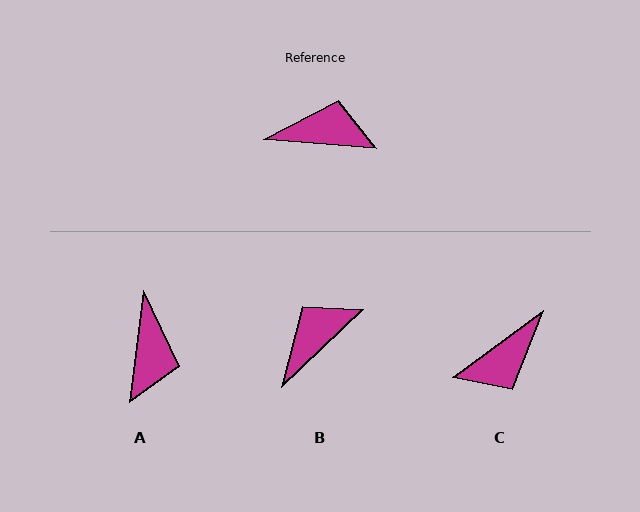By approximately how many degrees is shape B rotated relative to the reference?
Approximately 48 degrees counter-clockwise.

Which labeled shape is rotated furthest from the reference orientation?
C, about 139 degrees away.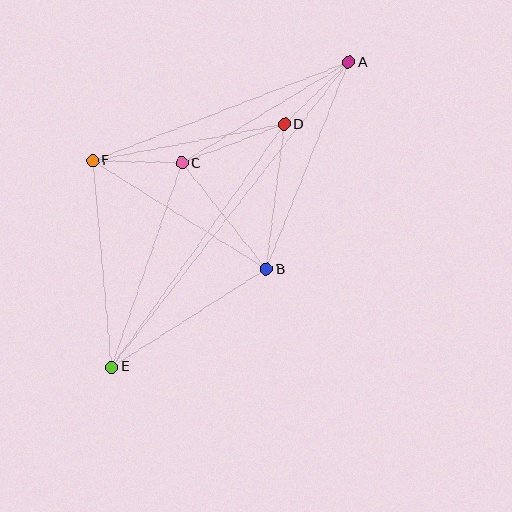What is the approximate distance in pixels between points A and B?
The distance between A and B is approximately 223 pixels.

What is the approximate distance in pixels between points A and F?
The distance between A and F is approximately 274 pixels.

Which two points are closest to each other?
Points C and F are closest to each other.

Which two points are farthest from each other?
Points A and E are farthest from each other.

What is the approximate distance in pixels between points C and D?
The distance between C and D is approximately 109 pixels.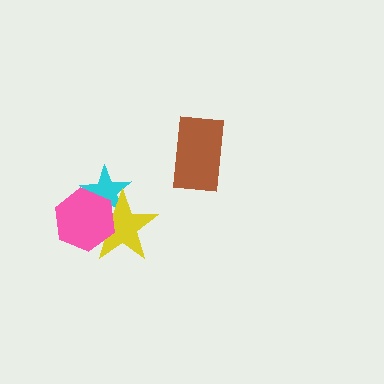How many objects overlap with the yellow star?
2 objects overlap with the yellow star.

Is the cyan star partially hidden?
Yes, it is partially covered by another shape.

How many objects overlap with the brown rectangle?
0 objects overlap with the brown rectangle.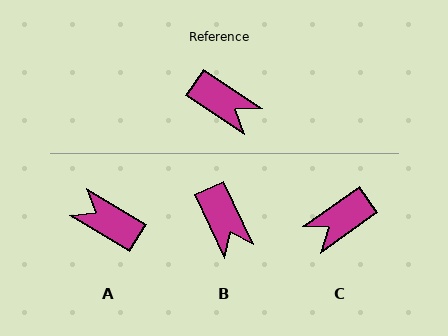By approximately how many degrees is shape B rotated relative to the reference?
Approximately 31 degrees clockwise.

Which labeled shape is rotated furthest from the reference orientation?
A, about 177 degrees away.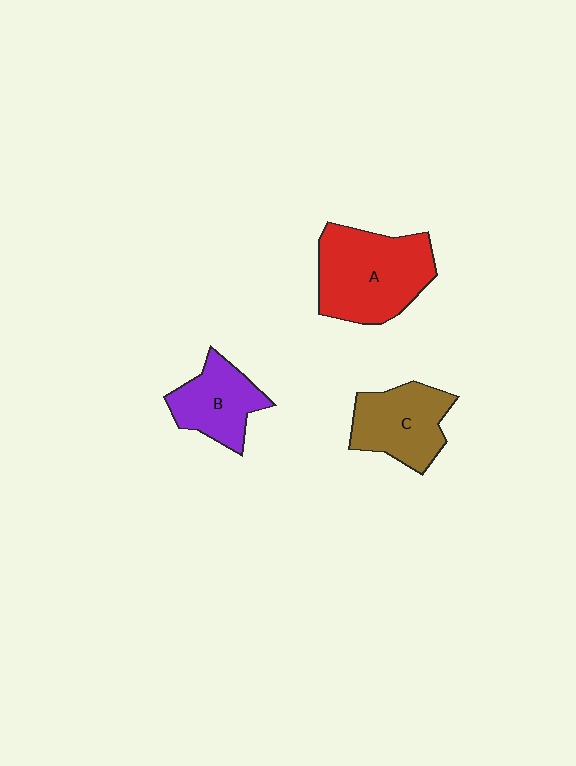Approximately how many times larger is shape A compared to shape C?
Approximately 1.4 times.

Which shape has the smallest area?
Shape B (purple).